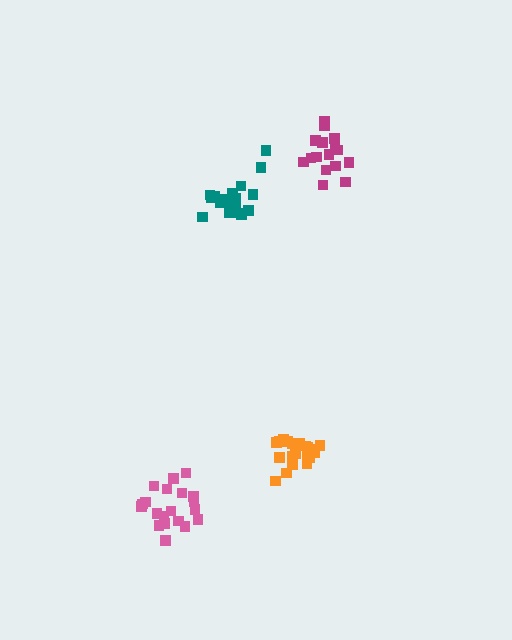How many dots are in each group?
Group 1: 20 dots, Group 2: 16 dots, Group 3: 18 dots, Group 4: 21 dots (75 total).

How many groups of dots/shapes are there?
There are 4 groups.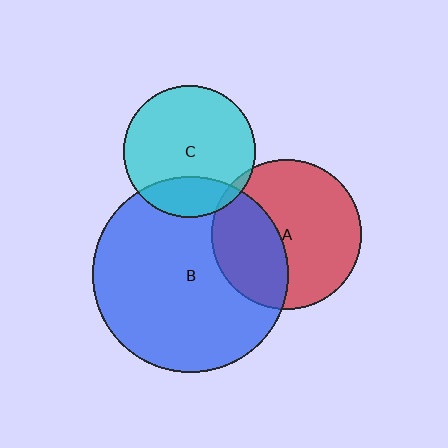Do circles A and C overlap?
Yes.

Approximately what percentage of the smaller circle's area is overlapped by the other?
Approximately 5%.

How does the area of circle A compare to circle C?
Approximately 1.3 times.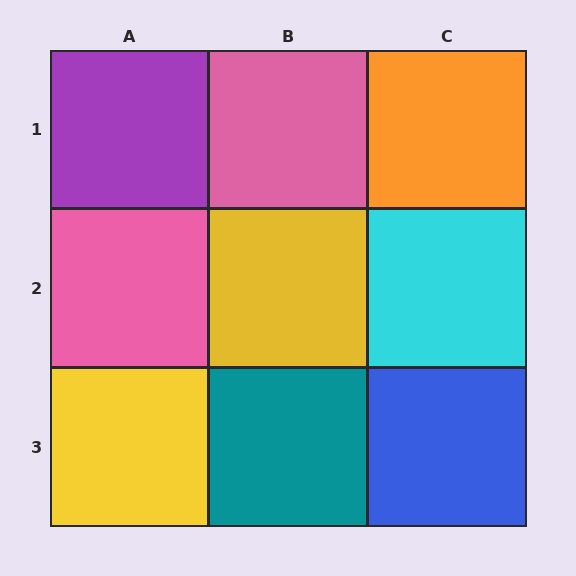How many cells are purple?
1 cell is purple.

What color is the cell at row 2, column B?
Yellow.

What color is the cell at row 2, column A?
Pink.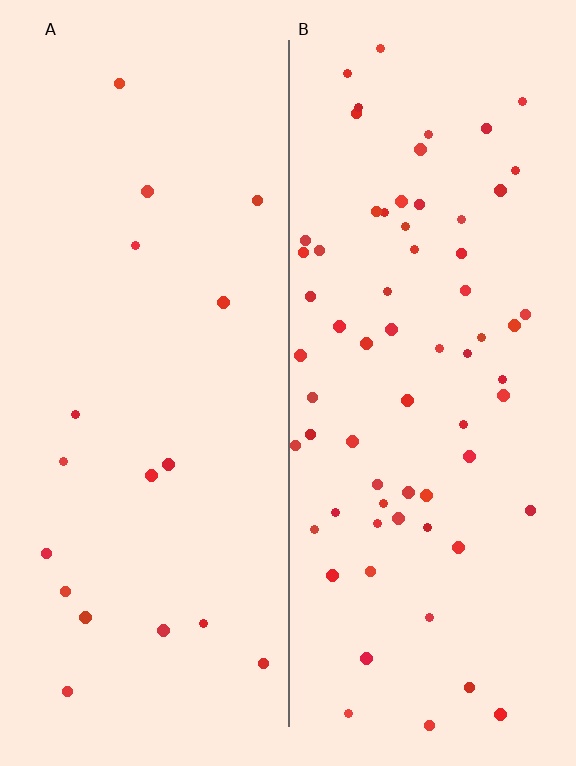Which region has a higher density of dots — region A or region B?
B (the right).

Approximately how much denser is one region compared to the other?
Approximately 3.8× — region B over region A.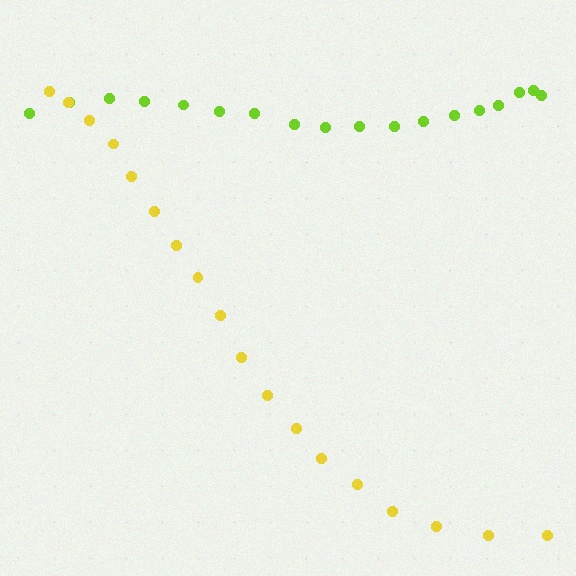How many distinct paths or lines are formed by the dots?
There are 2 distinct paths.